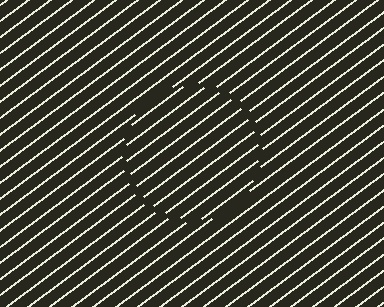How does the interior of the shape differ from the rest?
The interior of the shape contains the same grating, shifted by half a period — the contour is defined by the phase discontinuity where line-ends from the inner and outer gratings abut.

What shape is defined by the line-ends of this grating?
An illusory circle. The interior of the shape contains the same grating, shifted by half a period — the contour is defined by the phase discontinuity where line-ends from the inner and outer gratings abut.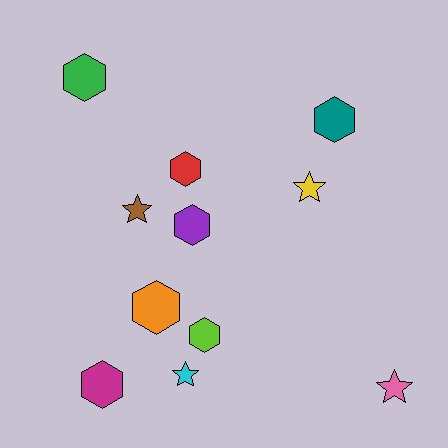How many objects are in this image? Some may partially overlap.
There are 11 objects.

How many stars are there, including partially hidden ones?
There are 4 stars.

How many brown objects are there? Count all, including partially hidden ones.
There is 1 brown object.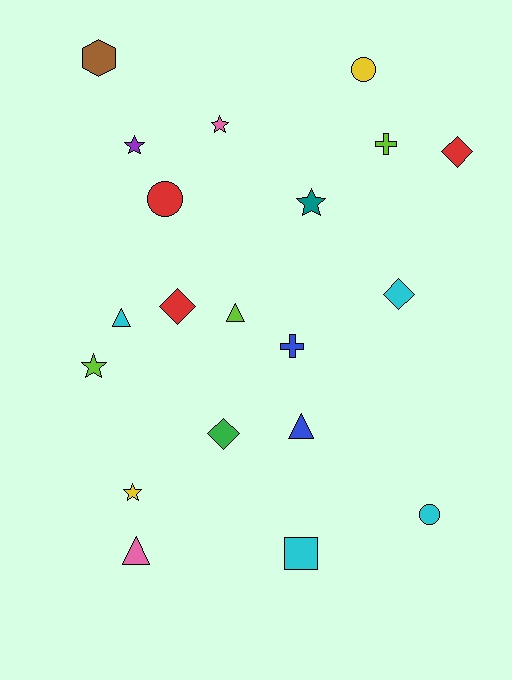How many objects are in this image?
There are 20 objects.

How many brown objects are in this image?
There is 1 brown object.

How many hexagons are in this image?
There is 1 hexagon.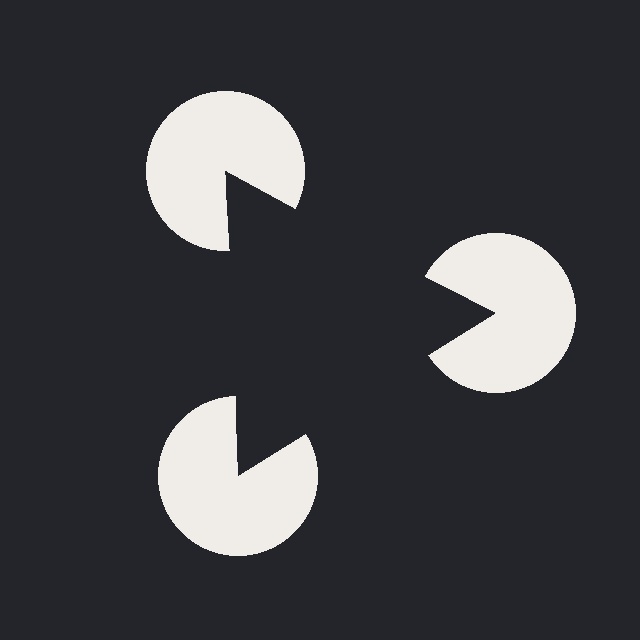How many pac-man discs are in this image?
There are 3 — one at each vertex of the illusory triangle.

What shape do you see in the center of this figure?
An illusory triangle — its edges are inferred from the aligned wedge cuts in the pac-man discs, not physically drawn.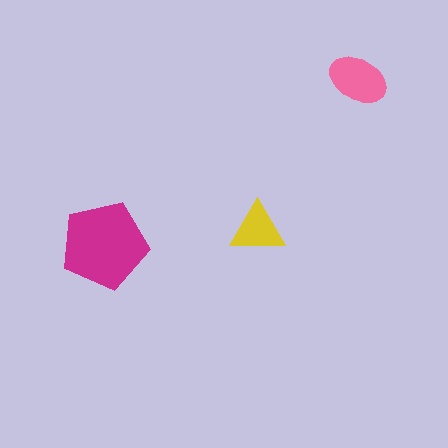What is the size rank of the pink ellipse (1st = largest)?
2nd.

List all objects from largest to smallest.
The magenta pentagon, the pink ellipse, the yellow triangle.